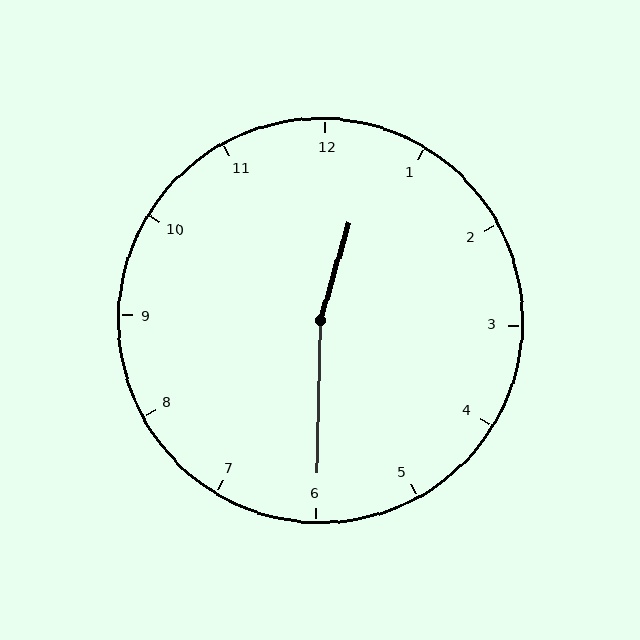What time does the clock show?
12:30.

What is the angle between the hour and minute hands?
Approximately 165 degrees.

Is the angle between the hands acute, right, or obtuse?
It is obtuse.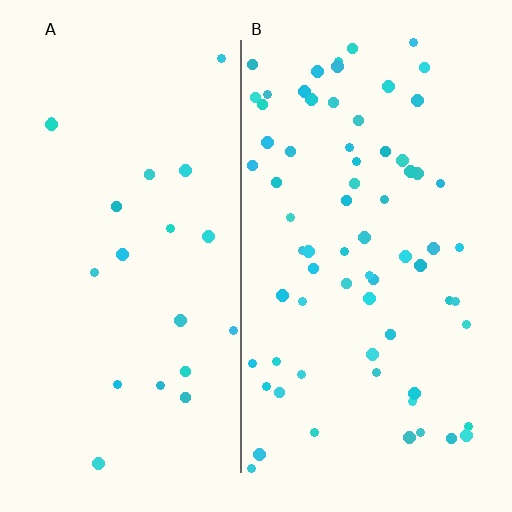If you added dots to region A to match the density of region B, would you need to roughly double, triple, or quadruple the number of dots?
Approximately triple.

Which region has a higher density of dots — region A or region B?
B (the right).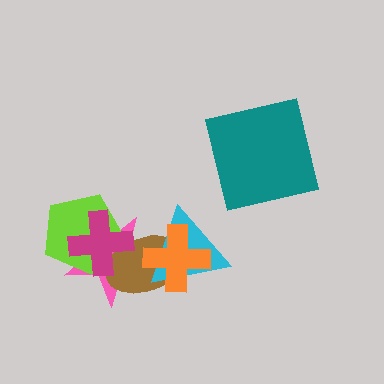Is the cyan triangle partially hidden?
Yes, it is partially covered by another shape.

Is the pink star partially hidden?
Yes, it is partially covered by another shape.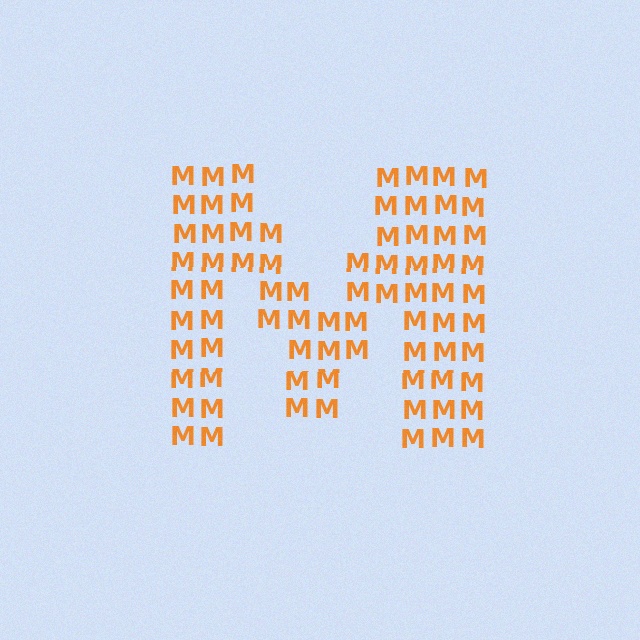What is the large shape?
The large shape is the letter M.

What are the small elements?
The small elements are letter M's.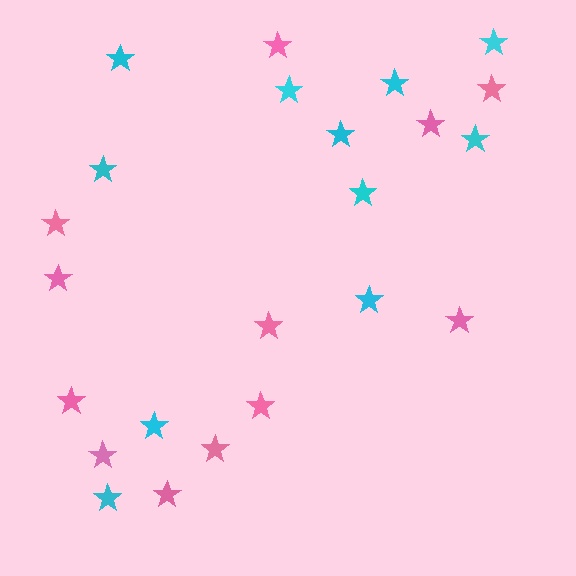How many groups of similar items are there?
There are 2 groups: one group of cyan stars (11) and one group of pink stars (12).